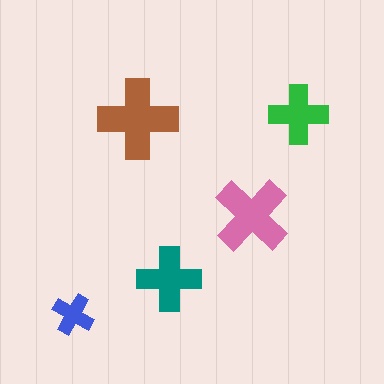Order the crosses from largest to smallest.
the brown one, the pink one, the teal one, the green one, the blue one.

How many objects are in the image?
There are 5 objects in the image.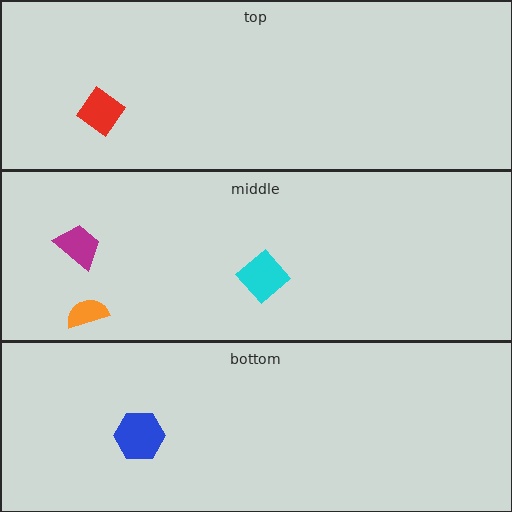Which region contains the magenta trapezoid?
The middle region.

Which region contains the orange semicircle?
The middle region.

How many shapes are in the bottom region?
1.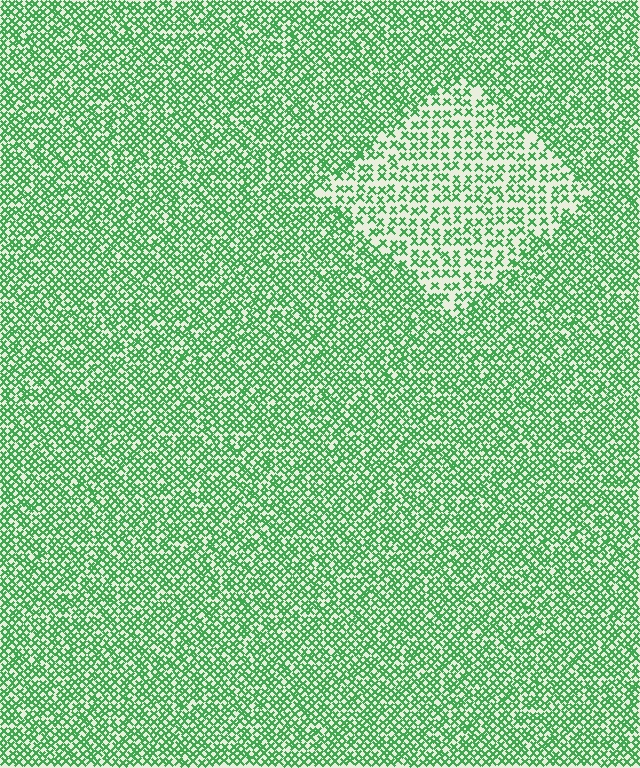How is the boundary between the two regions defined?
The boundary is defined by a change in element density (approximately 1.9x ratio). All elements are the same color, size, and shape.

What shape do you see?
I see a diamond.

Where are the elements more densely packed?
The elements are more densely packed outside the diamond boundary.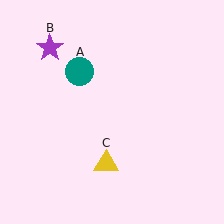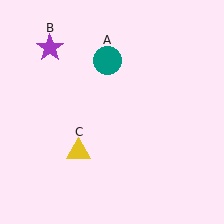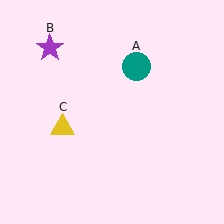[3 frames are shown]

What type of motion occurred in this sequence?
The teal circle (object A), yellow triangle (object C) rotated clockwise around the center of the scene.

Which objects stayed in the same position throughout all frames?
Purple star (object B) remained stationary.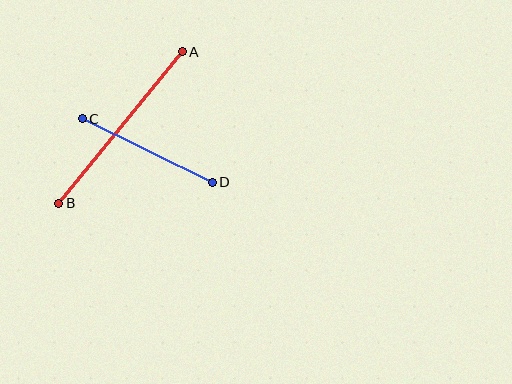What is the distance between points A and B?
The distance is approximately 195 pixels.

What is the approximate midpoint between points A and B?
The midpoint is at approximately (120, 128) pixels.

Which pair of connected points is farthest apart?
Points A and B are farthest apart.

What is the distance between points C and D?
The distance is approximately 144 pixels.